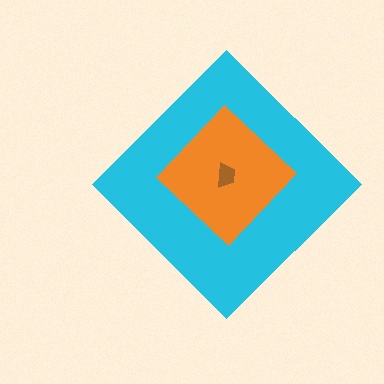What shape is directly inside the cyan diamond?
The orange diamond.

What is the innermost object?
The brown trapezoid.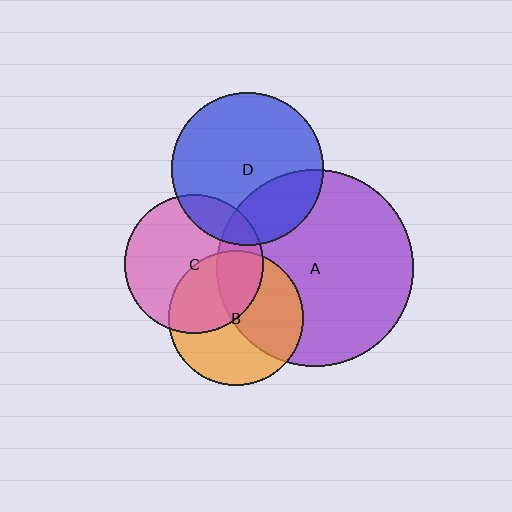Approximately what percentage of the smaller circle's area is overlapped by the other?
Approximately 45%.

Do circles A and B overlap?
Yes.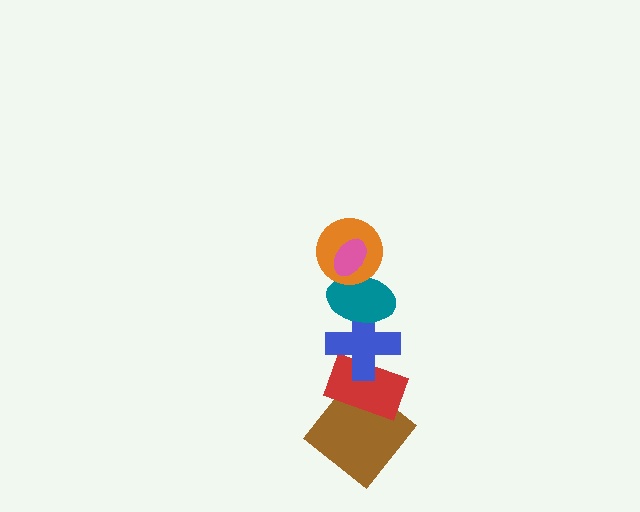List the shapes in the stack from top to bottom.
From top to bottom: the pink ellipse, the orange circle, the teal ellipse, the blue cross, the red rectangle, the brown diamond.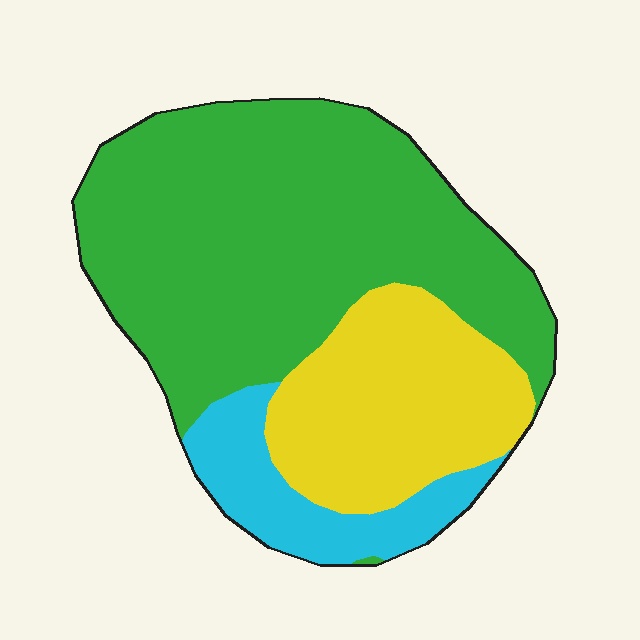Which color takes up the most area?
Green, at roughly 60%.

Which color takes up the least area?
Cyan, at roughly 15%.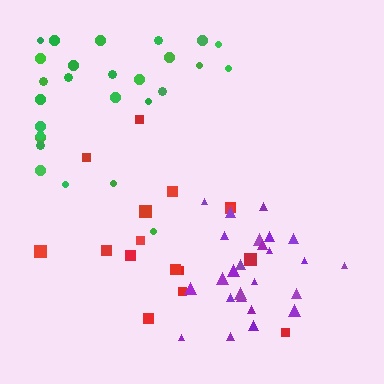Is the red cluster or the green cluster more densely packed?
Green.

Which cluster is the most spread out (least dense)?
Red.